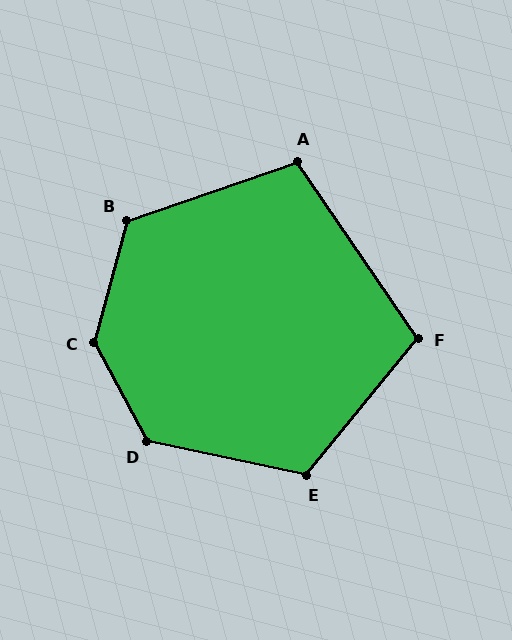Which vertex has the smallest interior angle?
A, at approximately 105 degrees.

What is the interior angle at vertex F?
Approximately 106 degrees (obtuse).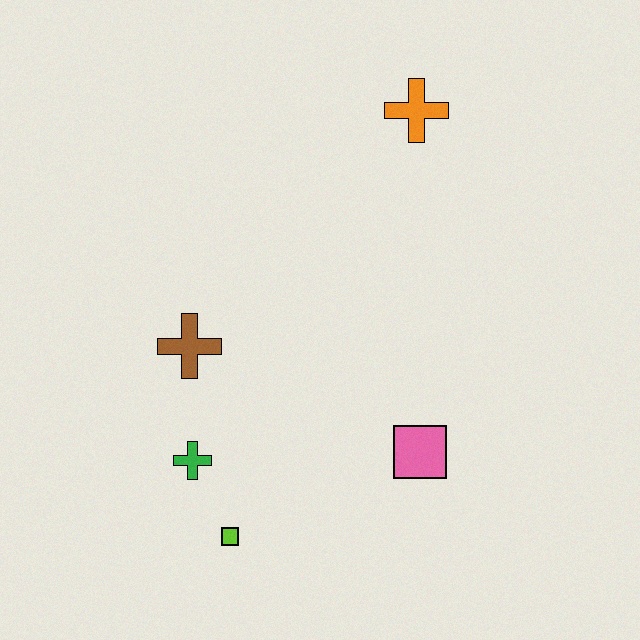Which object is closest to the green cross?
The lime square is closest to the green cross.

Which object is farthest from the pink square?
The orange cross is farthest from the pink square.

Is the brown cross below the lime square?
No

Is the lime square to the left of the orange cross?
Yes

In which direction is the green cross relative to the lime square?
The green cross is above the lime square.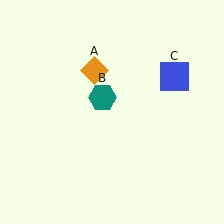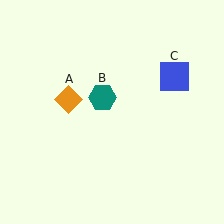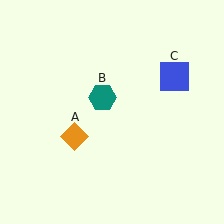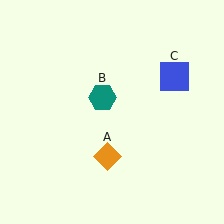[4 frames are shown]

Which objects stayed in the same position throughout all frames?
Teal hexagon (object B) and blue square (object C) remained stationary.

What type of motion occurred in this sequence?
The orange diamond (object A) rotated counterclockwise around the center of the scene.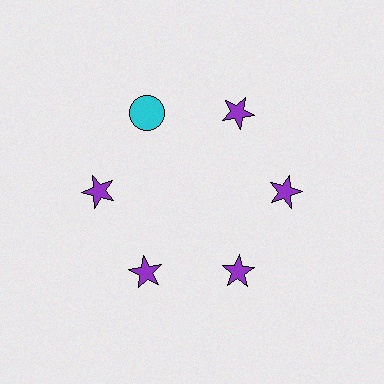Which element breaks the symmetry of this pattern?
The cyan circle at roughly the 11 o'clock position breaks the symmetry. All other shapes are purple stars.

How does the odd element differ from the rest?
It differs in both color (cyan instead of purple) and shape (circle instead of star).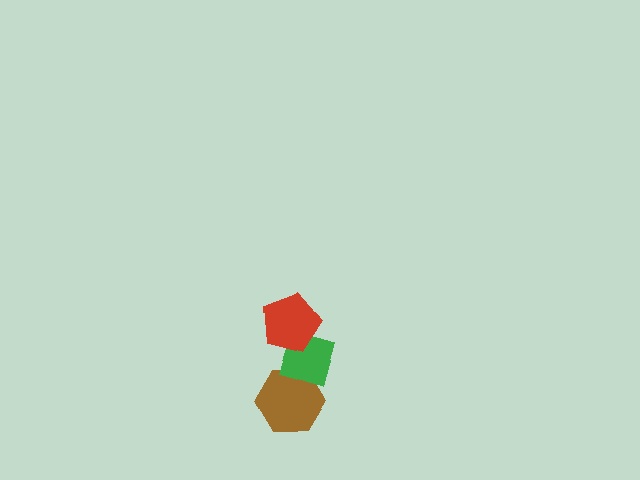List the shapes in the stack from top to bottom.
From top to bottom: the red pentagon, the green diamond, the brown hexagon.